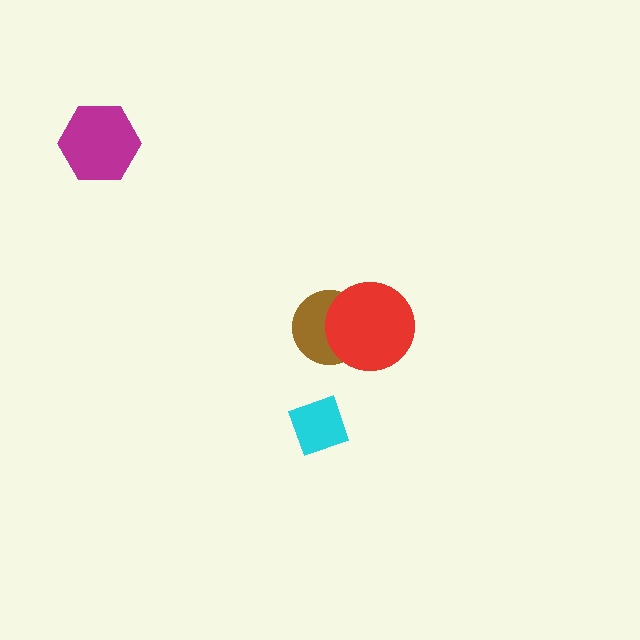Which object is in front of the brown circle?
The red circle is in front of the brown circle.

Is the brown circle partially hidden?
Yes, it is partially covered by another shape.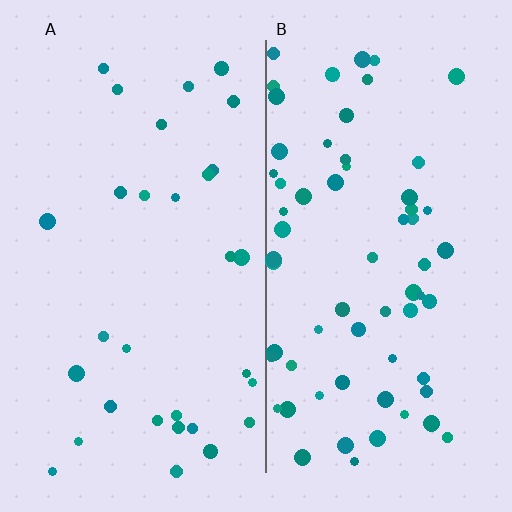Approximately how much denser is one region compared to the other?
Approximately 2.1× — region B over region A.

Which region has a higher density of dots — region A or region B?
B (the right).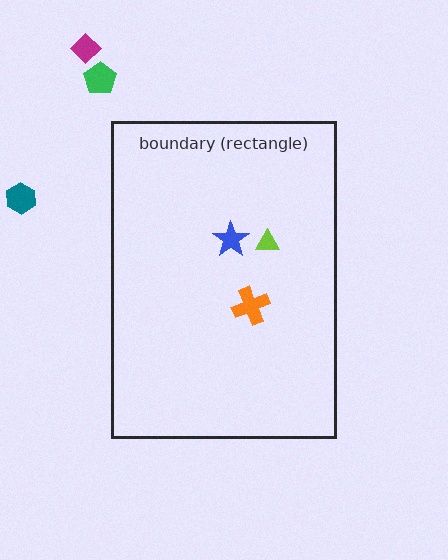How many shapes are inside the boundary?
3 inside, 3 outside.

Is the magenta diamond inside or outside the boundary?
Outside.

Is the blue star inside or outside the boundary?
Inside.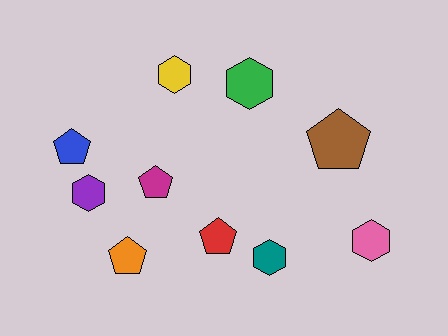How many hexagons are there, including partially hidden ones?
There are 5 hexagons.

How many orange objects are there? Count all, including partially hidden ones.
There is 1 orange object.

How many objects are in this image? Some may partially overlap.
There are 10 objects.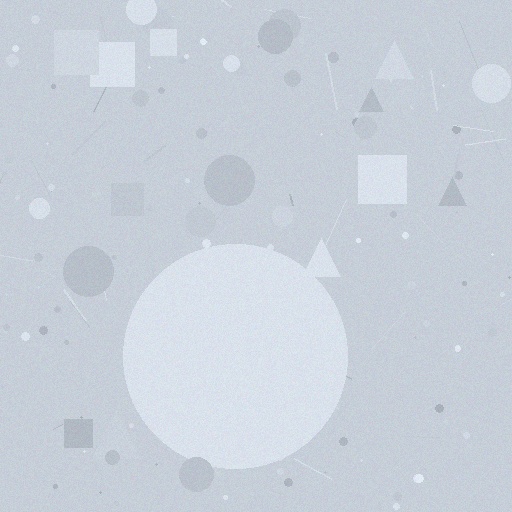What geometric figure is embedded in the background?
A circle is embedded in the background.